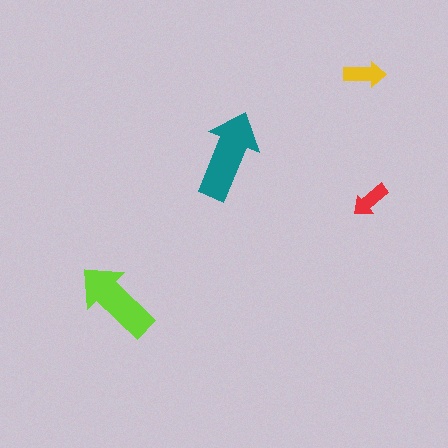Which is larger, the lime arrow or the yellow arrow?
The lime one.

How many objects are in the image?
There are 4 objects in the image.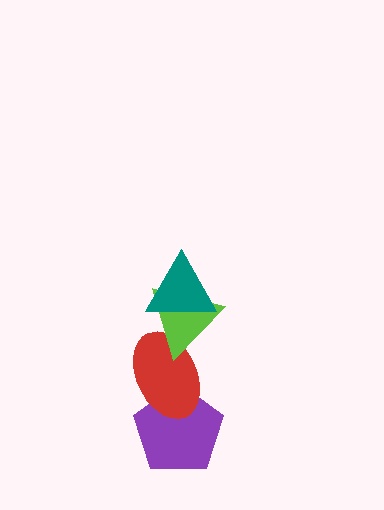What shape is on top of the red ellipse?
The lime triangle is on top of the red ellipse.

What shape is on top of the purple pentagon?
The red ellipse is on top of the purple pentagon.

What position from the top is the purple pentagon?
The purple pentagon is 4th from the top.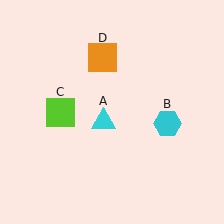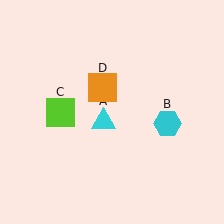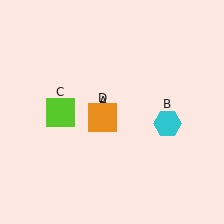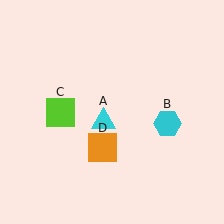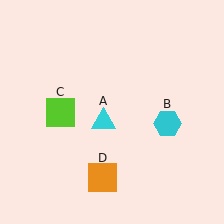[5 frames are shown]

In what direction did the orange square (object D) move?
The orange square (object D) moved down.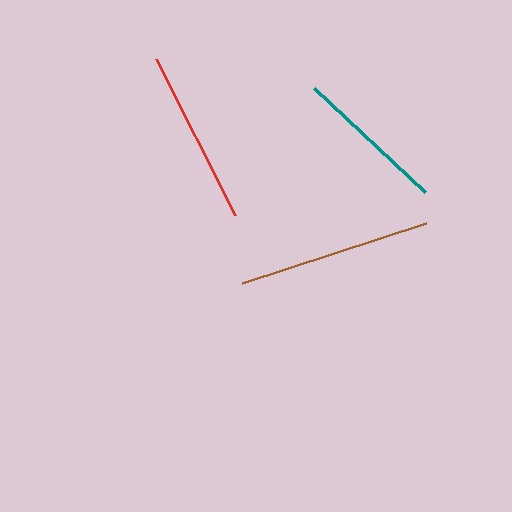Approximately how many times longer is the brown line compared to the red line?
The brown line is approximately 1.1 times the length of the red line.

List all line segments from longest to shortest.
From longest to shortest: brown, red, teal.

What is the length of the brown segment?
The brown segment is approximately 193 pixels long.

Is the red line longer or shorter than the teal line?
The red line is longer than the teal line.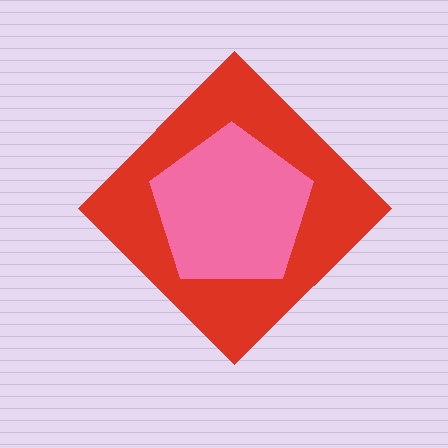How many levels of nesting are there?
2.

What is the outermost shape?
The red diamond.